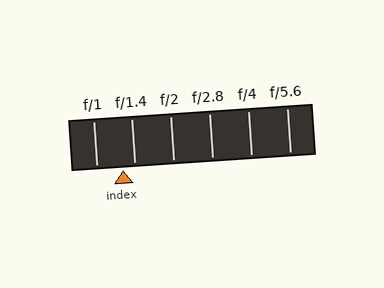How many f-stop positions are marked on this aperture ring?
There are 6 f-stop positions marked.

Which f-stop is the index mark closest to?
The index mark is closest to f/1.4.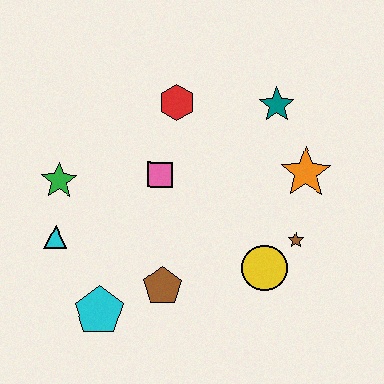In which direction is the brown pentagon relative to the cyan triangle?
The brown pentagon is to the right of the cyan triangle.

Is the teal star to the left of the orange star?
Yes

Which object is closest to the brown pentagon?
The cyan pentagon is closest to the brown pentagon.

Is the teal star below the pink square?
No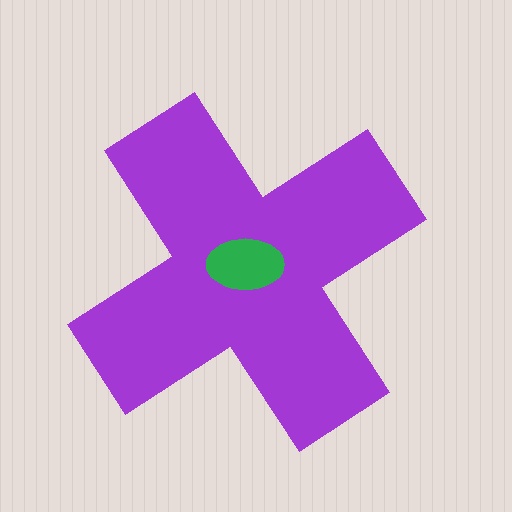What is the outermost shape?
The purple cross.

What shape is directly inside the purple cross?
The green ellipse.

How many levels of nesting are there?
2.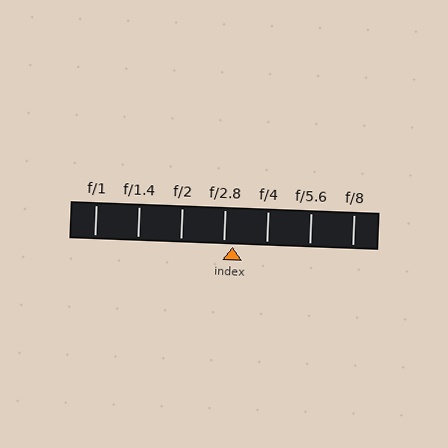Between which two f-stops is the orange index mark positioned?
The index mark is between f/2.8 and f/4.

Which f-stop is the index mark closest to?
The index mark is closest to f/2.8.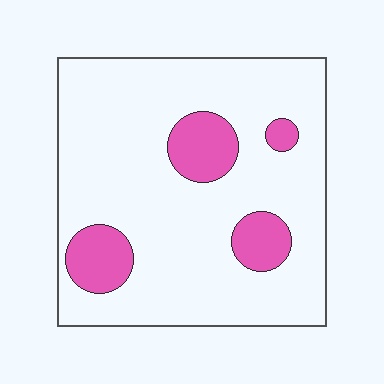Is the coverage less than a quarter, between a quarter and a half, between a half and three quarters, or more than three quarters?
Less than a quarter.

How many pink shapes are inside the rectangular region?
4.